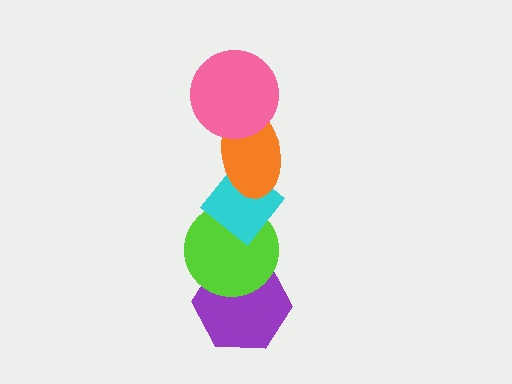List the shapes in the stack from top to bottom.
From top to bottom: the pink circle, the orange ellipse, the cyan diamond, the lime circle, the purple hexagon.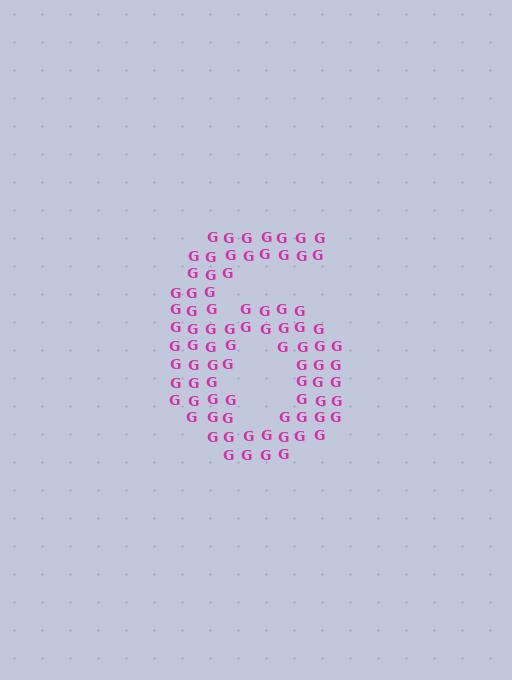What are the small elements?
The small elements are letter G's.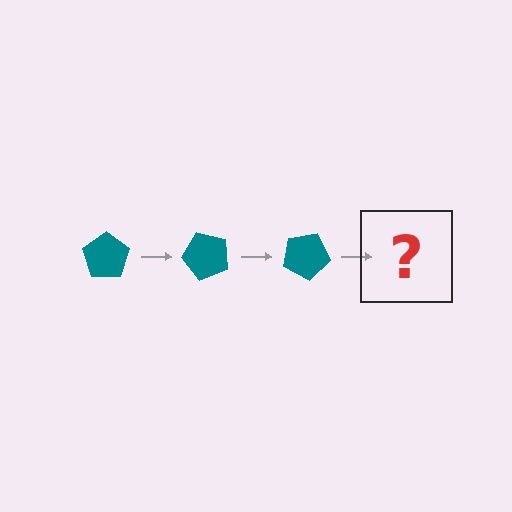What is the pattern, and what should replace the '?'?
The pattern is that the pentagon rotates 50 degrees each step. The '?' should be a teal pentagon rotated 150 degrees.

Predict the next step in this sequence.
The next step is a teal pentagon rotated 150 degrees.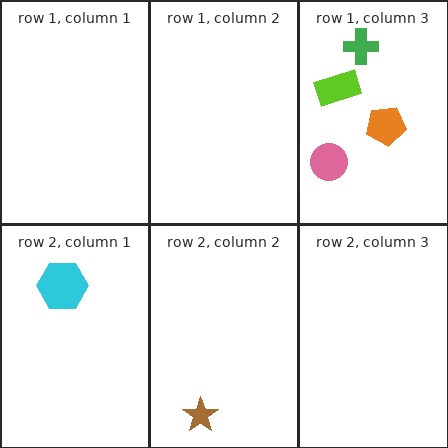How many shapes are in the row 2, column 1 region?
1.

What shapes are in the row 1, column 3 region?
The orange pentagon, the pink circle, the green cross, the lime rectangle.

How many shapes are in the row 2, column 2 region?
1.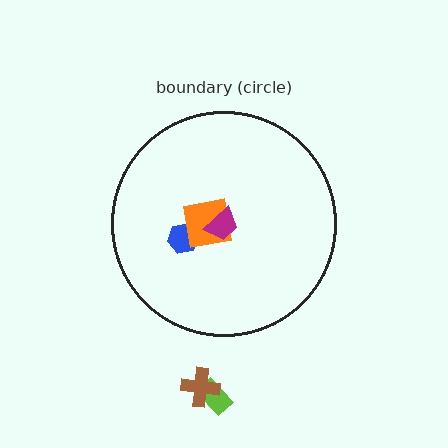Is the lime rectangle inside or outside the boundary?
Outside.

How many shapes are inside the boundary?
3 inside, 2 outside.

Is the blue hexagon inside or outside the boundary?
Inside.